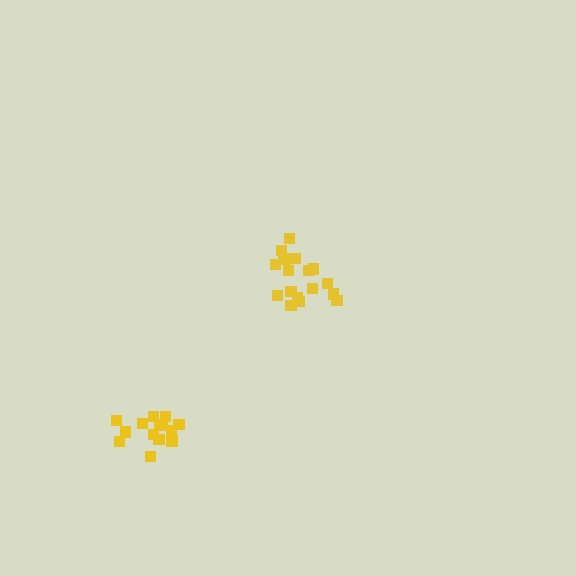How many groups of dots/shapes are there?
There are 2 groups.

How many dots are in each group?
Group 1: 18 dots, Group 2: 14 dots (32 total).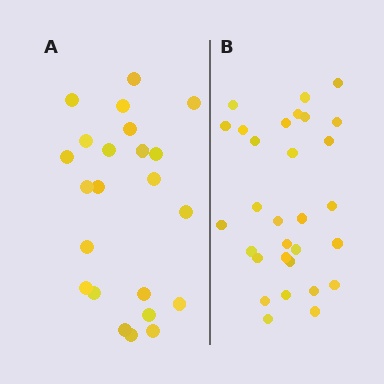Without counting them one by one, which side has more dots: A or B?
Region B (the right region) has more dots.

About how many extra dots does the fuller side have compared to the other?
Region B has roughly 8 or so more dots than region A.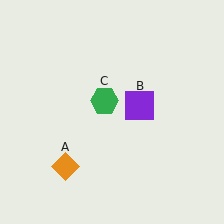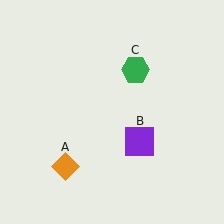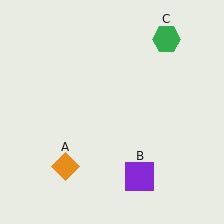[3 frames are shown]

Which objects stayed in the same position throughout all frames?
Orange diamond (object A) remained stationary.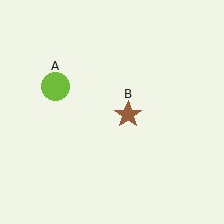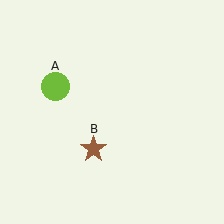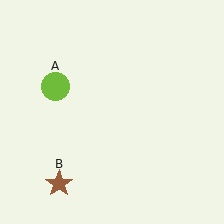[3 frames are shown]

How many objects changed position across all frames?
1 object changed position: brown star (object B).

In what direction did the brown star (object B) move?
The brown star (object B) moved down and to the left.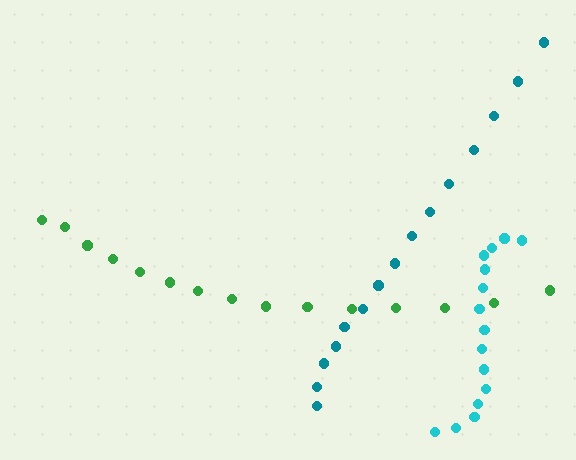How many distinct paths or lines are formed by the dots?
There are 3 distinct paths.